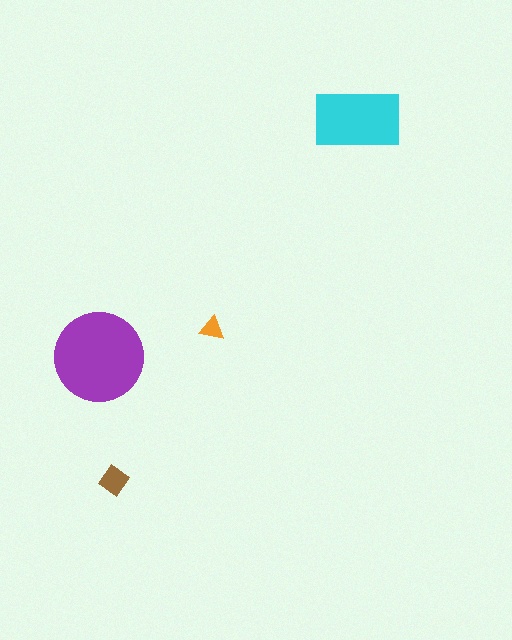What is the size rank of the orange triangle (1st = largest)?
4th.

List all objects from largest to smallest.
The purple circle, the cyan rectangle, the brown diamond, the orange triangle.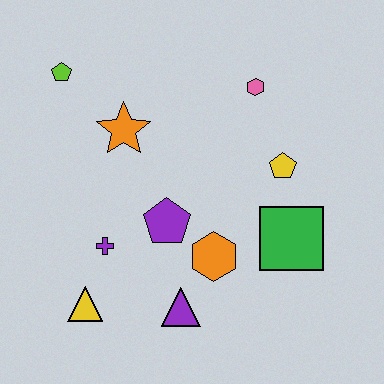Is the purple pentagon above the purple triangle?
Yes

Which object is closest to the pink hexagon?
The yellow pentagon is closest to the pink hexagon.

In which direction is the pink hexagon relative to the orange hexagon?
The pink hexagon is above the orange hexagon.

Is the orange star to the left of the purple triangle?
Yes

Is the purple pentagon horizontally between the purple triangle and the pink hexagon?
No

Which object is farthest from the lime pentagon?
The green square is farthest from the lime pentagon.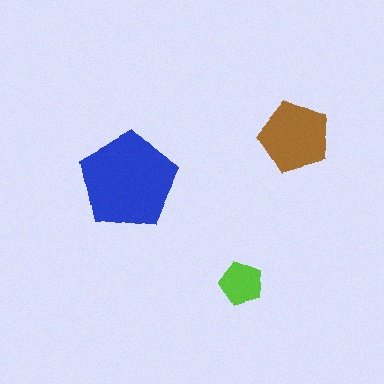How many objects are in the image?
There are 3 objects in the image.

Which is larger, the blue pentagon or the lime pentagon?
The blue one.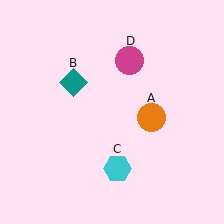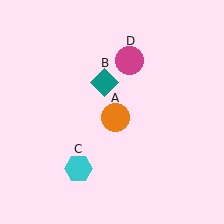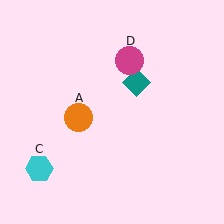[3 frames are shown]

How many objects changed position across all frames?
3 objects changed position: orange circle (object A), teal diamond (object B), cyan hexagon (object C).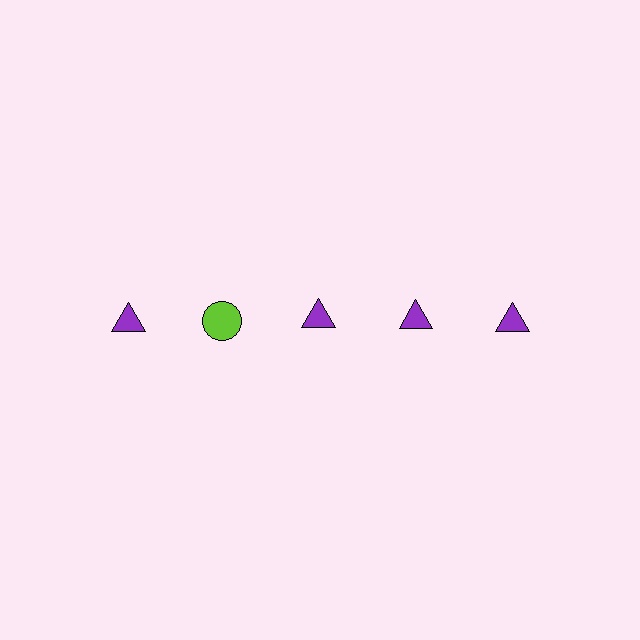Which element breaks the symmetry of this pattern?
The lime circle in the top row, second from left column breaks the symmetry. All other shapes are purple triangles.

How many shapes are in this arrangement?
There are 5 shapes arranged in a grid pattern.